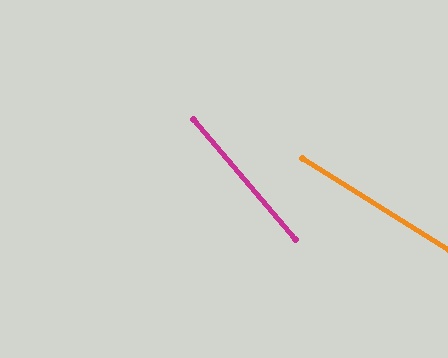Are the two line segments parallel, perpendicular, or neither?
Neither parallel nor perpendicular — they differ by about 17°.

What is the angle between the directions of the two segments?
Approximately 17 degrees.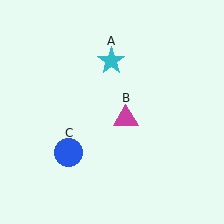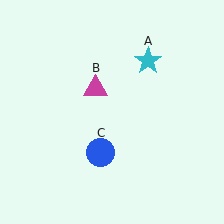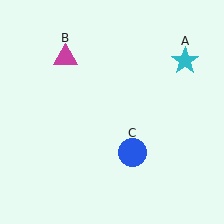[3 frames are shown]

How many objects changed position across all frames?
3 objects changed position: cyan star (object A), magenta triangle (object B), blue circle (object C).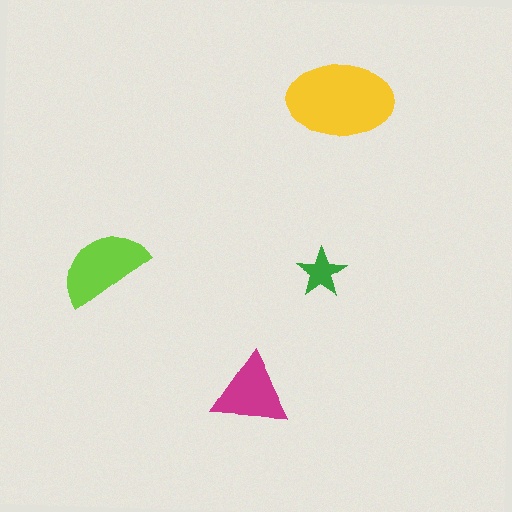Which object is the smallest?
The green star.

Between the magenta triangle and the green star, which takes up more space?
The magenta triangle.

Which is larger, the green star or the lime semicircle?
The lime semicircle.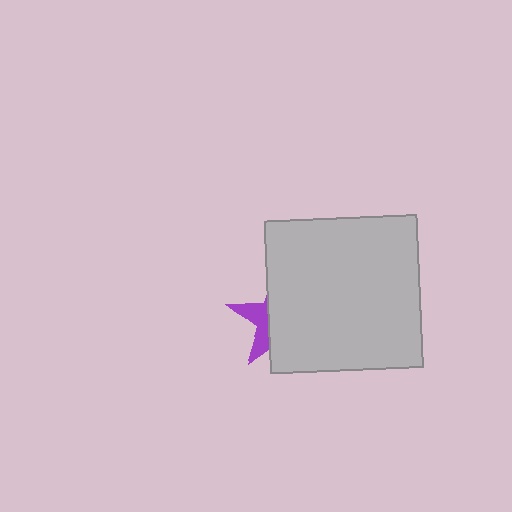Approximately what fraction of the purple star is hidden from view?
Roughly 69% of the purple star is hidden behind the light gray square.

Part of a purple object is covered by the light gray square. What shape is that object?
It is a star.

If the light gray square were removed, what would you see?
You would see the complete purple star.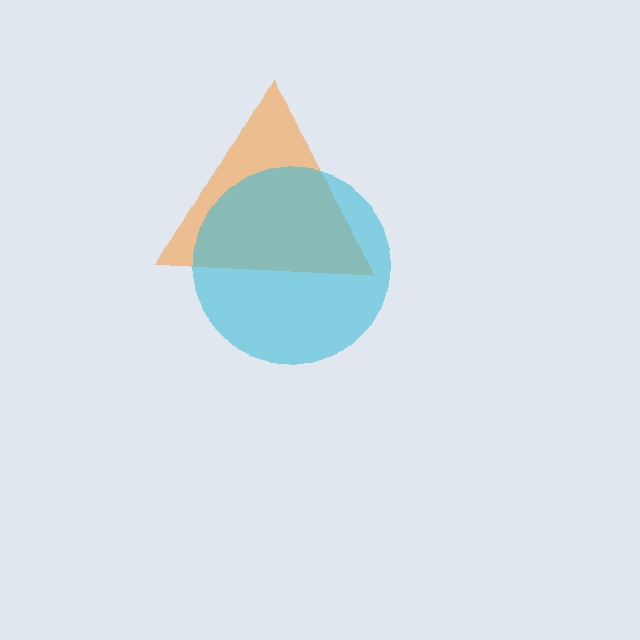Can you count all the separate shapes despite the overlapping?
Yes, there are 2 separate shapes.